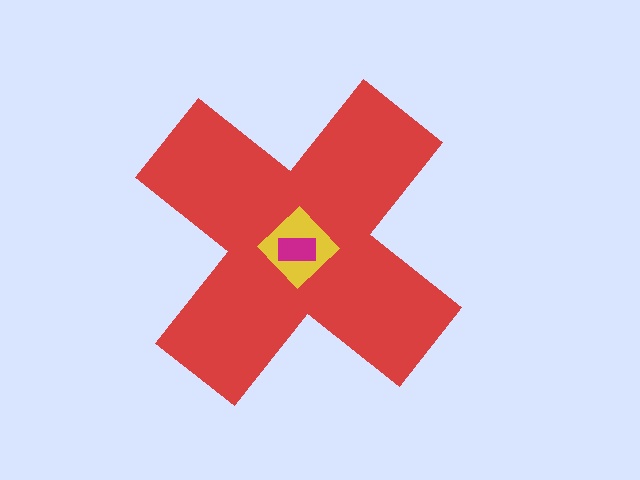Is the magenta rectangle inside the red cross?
Yes.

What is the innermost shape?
The magenta rectangle.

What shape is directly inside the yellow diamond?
The magenta rectangle.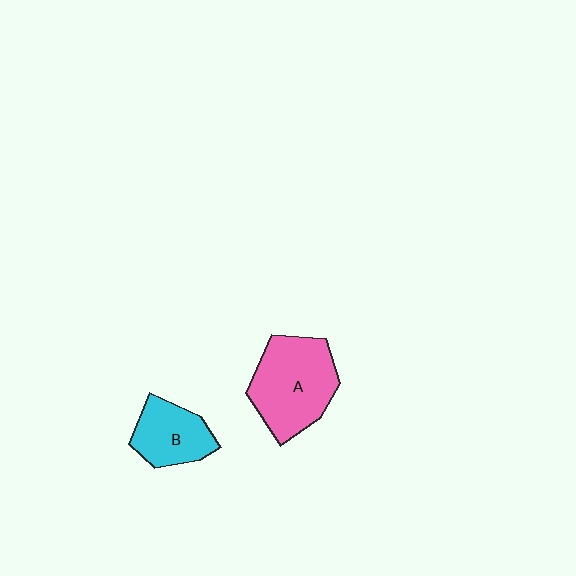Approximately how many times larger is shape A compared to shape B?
Approximately 1.6 times.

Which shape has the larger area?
Shape A (pink).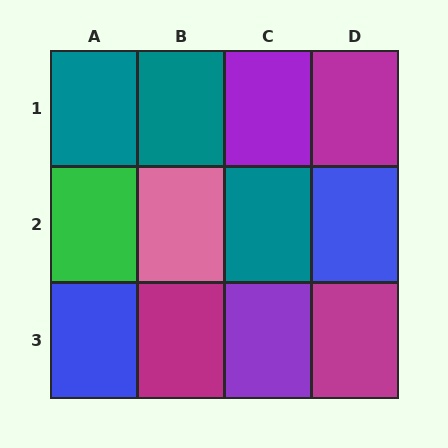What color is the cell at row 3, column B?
Magenta.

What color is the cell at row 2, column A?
Green.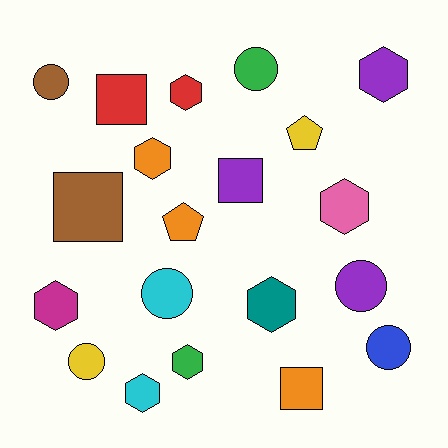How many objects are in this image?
There are 20 objects.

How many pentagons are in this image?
There are 2 pentagons.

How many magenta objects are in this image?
There is 1 magenta object.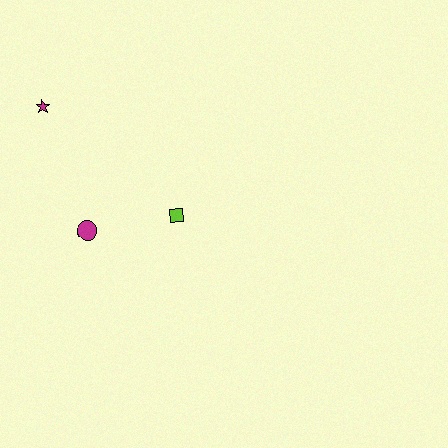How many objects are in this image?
There are 3 objects.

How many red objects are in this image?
There are no red objects.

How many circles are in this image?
There is 1 circle.